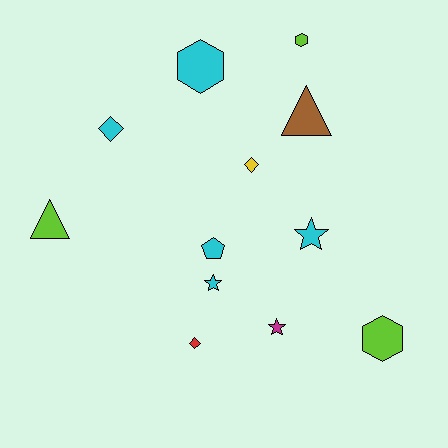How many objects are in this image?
There are 12 objects.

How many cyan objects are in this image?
There are 5 cyan objects.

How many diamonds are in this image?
There are 3 diamonds.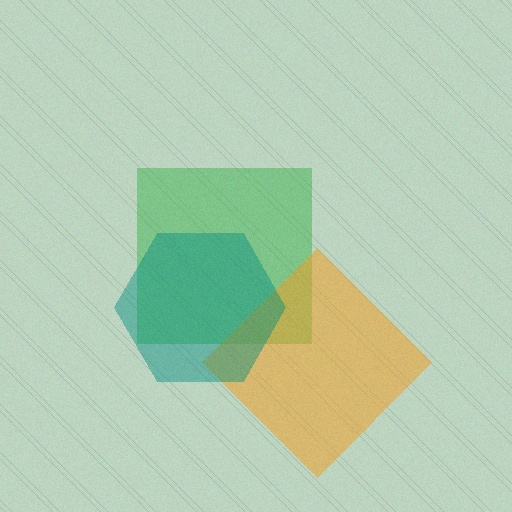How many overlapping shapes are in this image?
There are 3 overlapping shapes in the image.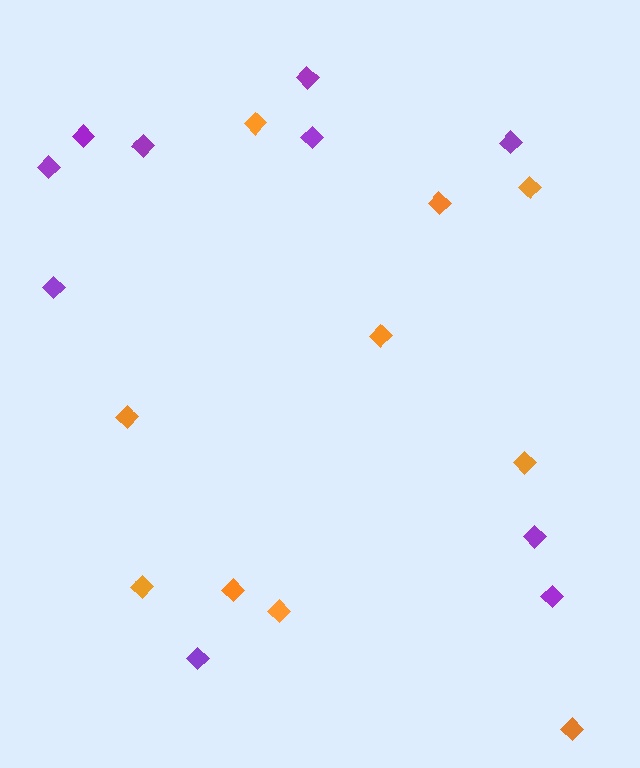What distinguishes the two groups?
There are 2 groups: one group of orange diamonds (10) and one group of purple diamonds (10).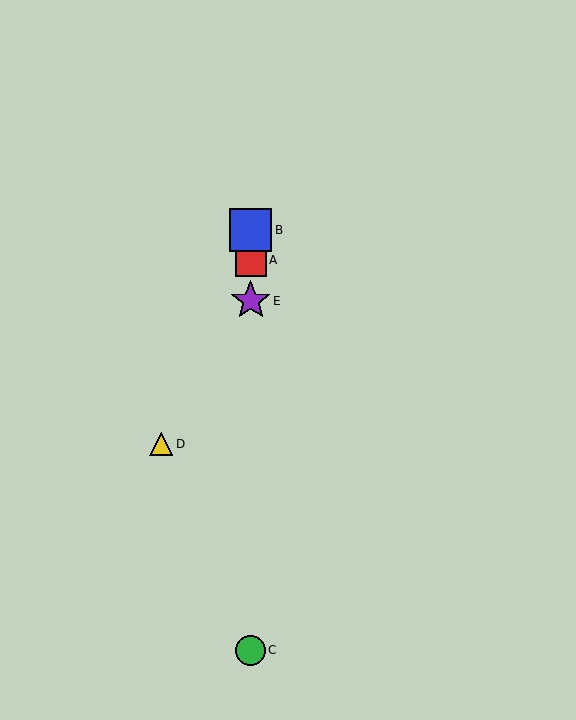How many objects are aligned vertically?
4 objects (A, B, C, E) are aligned vertically.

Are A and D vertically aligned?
No, A is at x≈251 and D is at x≈161.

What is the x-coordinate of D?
Object D is at x≈161.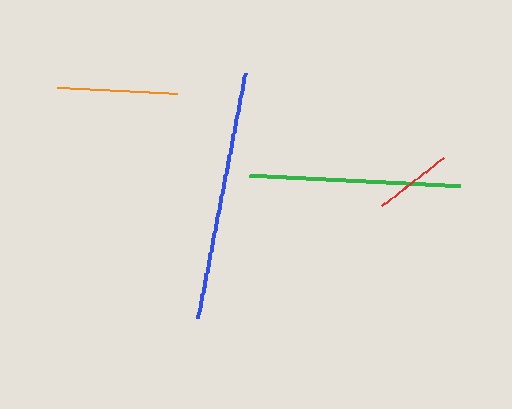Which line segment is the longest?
The blue line is the longest at approximately 250 pixels.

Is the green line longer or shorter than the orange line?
The green line is longer than the orange line.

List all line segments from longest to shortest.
From longest to shortest: blue, green, orange, red.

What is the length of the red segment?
The red segment is approximately 77 pixels long.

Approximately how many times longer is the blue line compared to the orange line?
The blue line is approximately 2.1 times the length of the orange line.